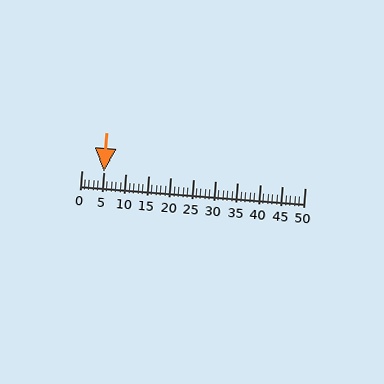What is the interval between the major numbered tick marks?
The major tick marks are spaced 5 units apart.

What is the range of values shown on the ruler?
The ruler shows values from 0 to 50.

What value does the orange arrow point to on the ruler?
The orange arrow points to approximately 5.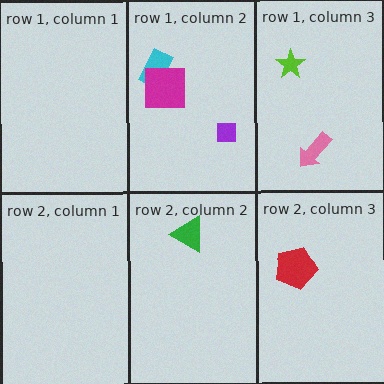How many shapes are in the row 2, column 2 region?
1.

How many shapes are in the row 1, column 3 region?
2.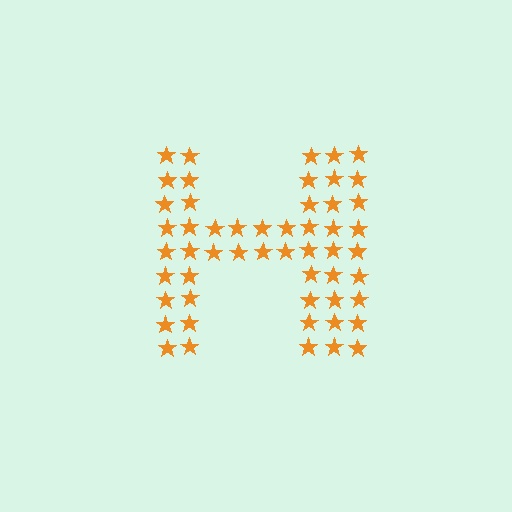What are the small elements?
The small elements are stars.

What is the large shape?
The large shape is the letter H.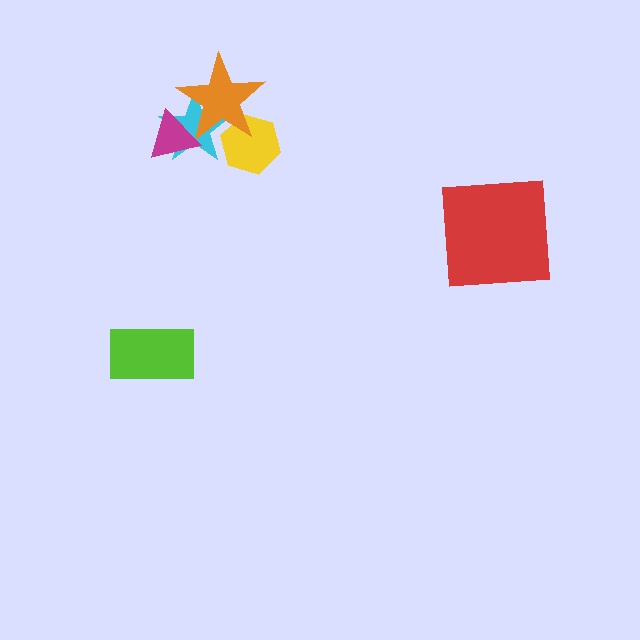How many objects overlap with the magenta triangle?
2 objects overlap with the magenta triangle.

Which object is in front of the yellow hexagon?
The orange star is in front of the yellow hexagon.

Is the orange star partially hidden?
Yes, it is partially covered by another shape.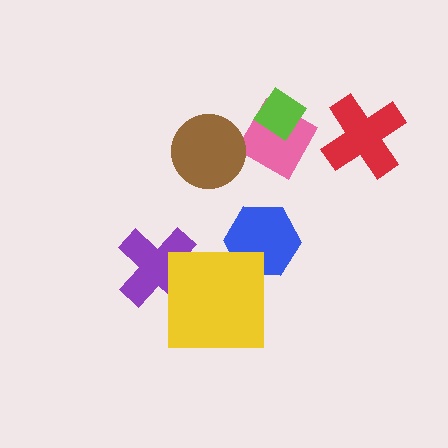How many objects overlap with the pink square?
1 object overlaps with the pink square.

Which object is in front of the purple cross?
The yellow square is in front of the purple cross.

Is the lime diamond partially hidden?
No, no other shape covers it.